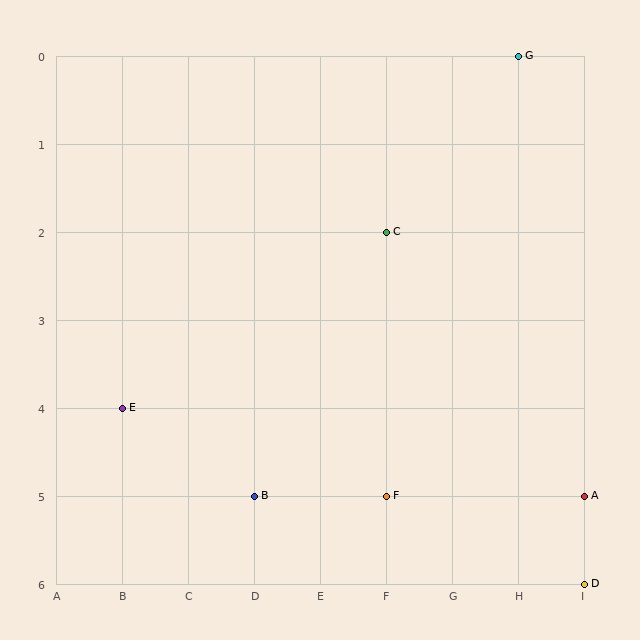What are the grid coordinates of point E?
Point E is at grid coordinates (B, 4).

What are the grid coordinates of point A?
Point A is at grid coordinates (I, 5).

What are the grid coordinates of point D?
Point D is at grid coordinates (I, 6).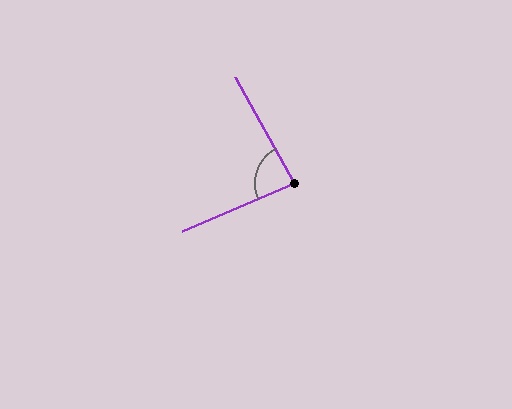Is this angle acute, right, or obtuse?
It is acute.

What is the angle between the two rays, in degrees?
Approximately 84 degrees.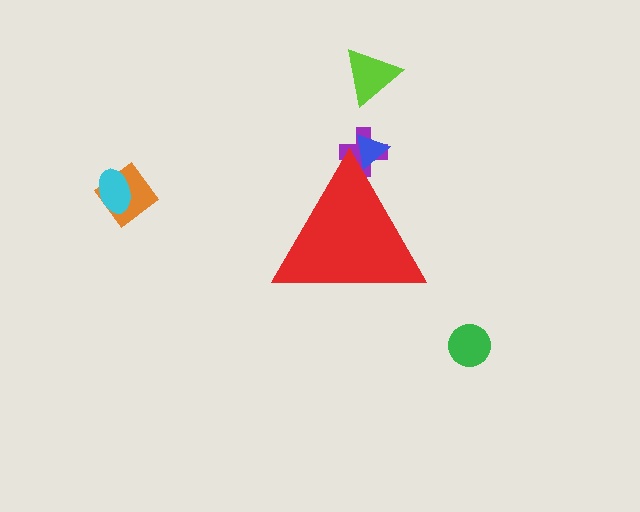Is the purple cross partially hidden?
Yes, the purple cross is partially hidden behind the red triangle.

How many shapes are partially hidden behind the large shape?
2 shapes are partially hidden.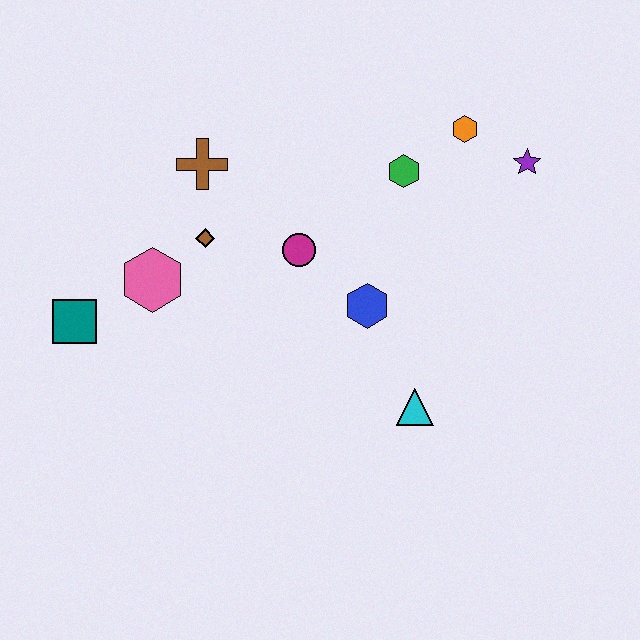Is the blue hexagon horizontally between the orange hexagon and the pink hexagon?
Yes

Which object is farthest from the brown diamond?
The purple star is farthest from the brown diamond.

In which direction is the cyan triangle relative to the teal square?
The cyan triangle is to the right of the teal square.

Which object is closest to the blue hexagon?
The magenta circle is closest to the blue hexagon.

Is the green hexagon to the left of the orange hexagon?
Yes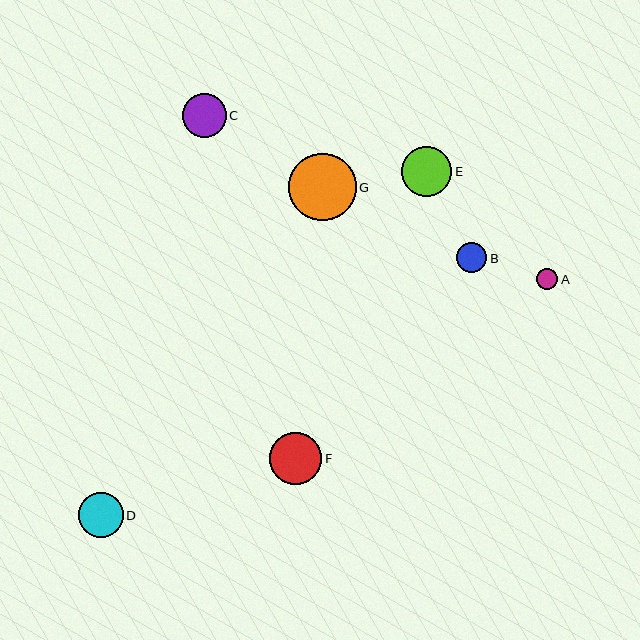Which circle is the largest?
Circle G is the largest with a size of approximately 67 pixels.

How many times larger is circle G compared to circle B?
Circle G is approximately 2.3 times the size of circle B.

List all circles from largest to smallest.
From largest to smallest: G, F, E, D, C, B, A.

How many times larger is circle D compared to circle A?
Circle D is approximately 2.1 times the size of circle A.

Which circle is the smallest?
Circle A is the smallest with a size of approximately 21 pixels.